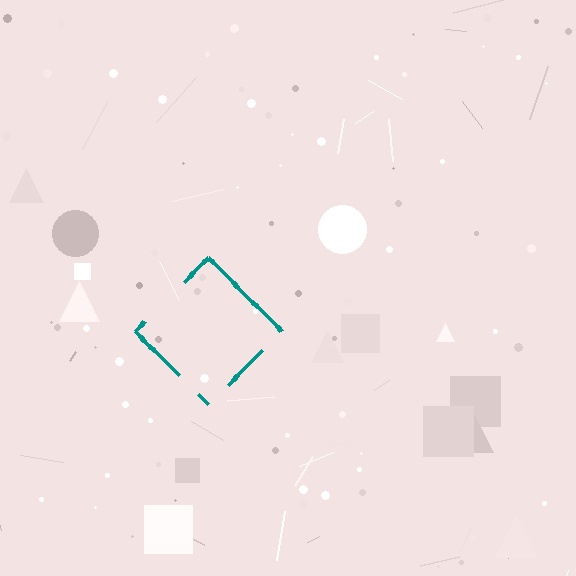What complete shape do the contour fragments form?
The contour fragments form a diamond.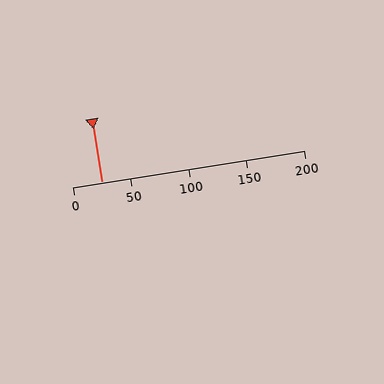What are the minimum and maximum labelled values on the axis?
The axis runs from 0 to 200.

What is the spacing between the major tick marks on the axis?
The major ticks are spaced 50 apart.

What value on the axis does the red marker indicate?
The marker indicates approximately 25.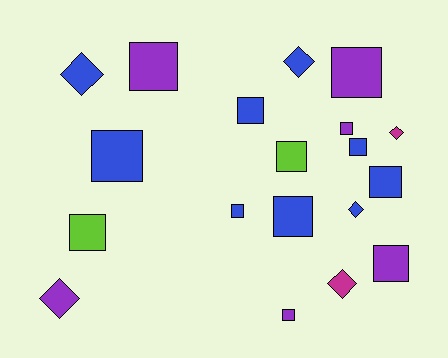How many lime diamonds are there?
There are no lime diamonds.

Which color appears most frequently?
Blue, with 9 objects.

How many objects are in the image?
There are 19 objects.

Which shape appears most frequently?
Square, with 13 objects.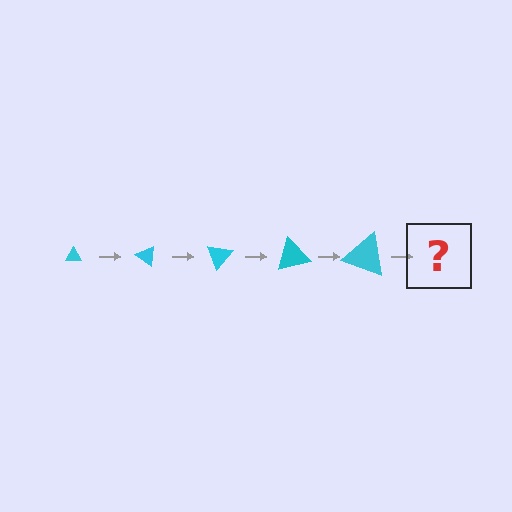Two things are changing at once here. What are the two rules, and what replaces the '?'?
The two rules are that the triangle grows larger each step and it rotates 35 degrees each step. The '?' should be a triangle, larger than the previous one and rotated 175 degrees from the start.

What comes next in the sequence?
The next element should be a triangle, larger than the previous one and rotated 175 degrees from the start.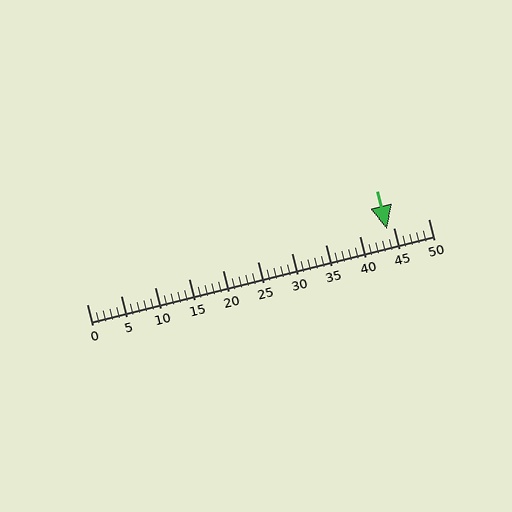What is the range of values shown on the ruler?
The ruler shows values from 0 to 50.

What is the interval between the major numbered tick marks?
The major tick marks are spaced 5 units apart.